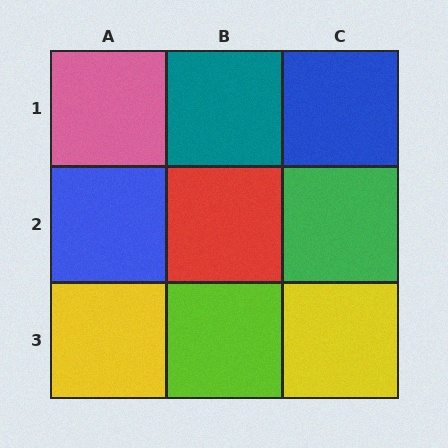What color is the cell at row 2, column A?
Blue.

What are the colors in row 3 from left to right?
Yellow, lime, yellow.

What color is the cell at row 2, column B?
Red.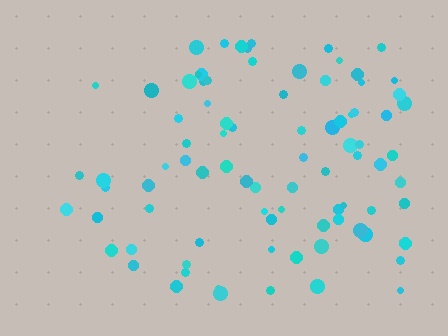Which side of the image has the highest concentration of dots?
The right.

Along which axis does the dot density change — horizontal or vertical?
Horizontal.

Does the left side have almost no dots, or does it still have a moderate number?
Still a moderate number, just noticeably fewer than the right.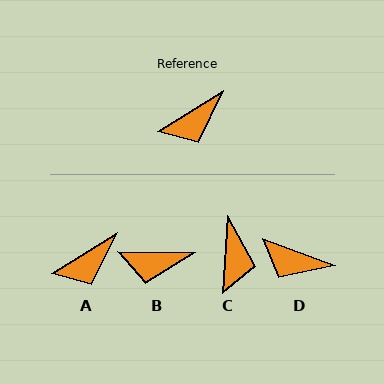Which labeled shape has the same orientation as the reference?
A.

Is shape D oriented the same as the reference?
No, it is off by about 52 degrees.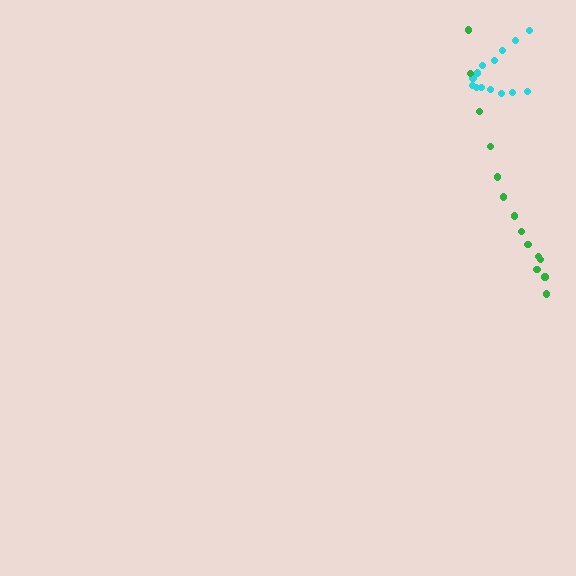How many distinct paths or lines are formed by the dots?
There are 2 distinct paths.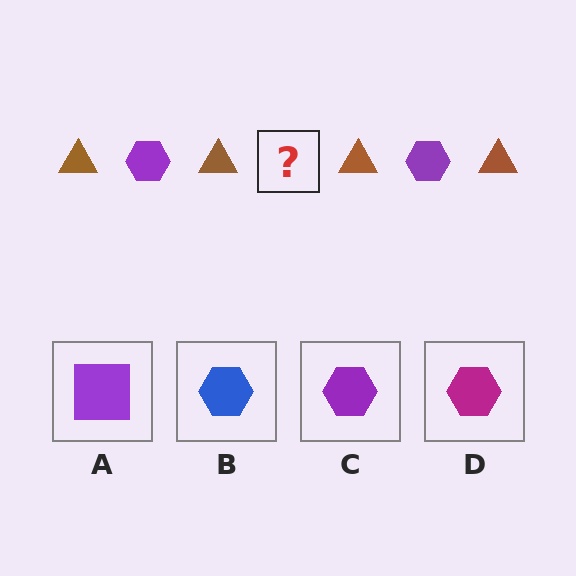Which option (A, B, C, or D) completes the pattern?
C.